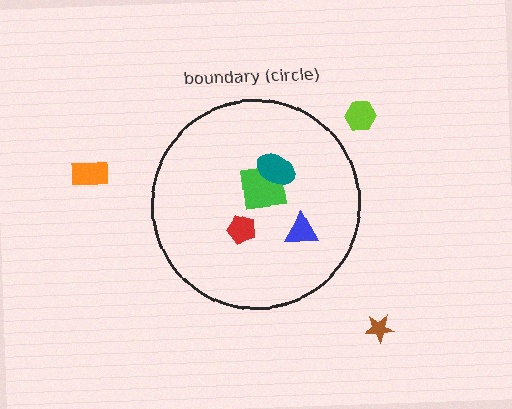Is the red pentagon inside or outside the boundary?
Inside.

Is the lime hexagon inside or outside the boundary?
Outside.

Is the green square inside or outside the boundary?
Inside.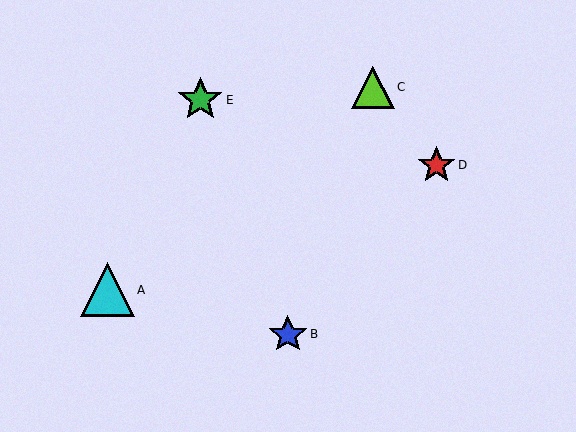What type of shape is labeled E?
Shape E is a green star.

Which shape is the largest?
The cyan triangle (labeled A) is the largest.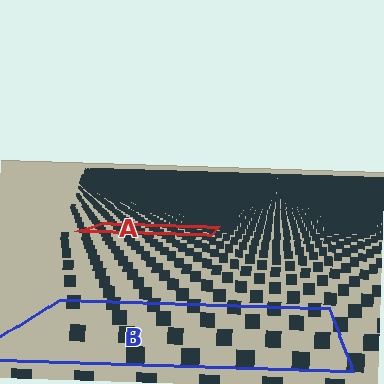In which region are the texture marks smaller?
The texture marks are smaller in region A, because it is farther away.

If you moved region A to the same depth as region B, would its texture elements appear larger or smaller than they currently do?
They would appear larger. At a closer depth, the same texture elements are projected at a bigger on-screen size.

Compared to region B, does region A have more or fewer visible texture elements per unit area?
Region A has more texture elements per unit area — they are packed more densely because it is farther away.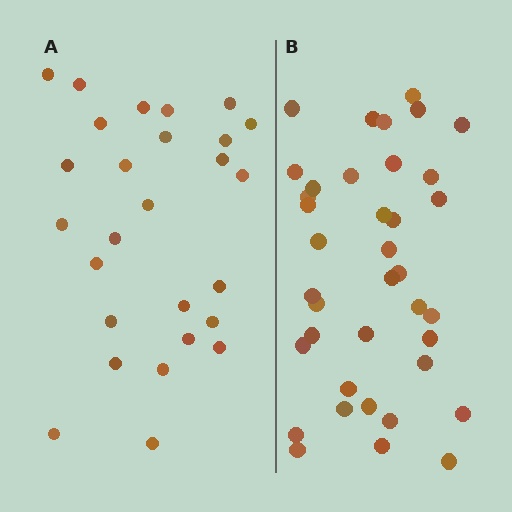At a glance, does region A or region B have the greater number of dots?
Region B (the right region) has more dots.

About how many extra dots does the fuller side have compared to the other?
Region B has roughly 12 or so more dots than region A.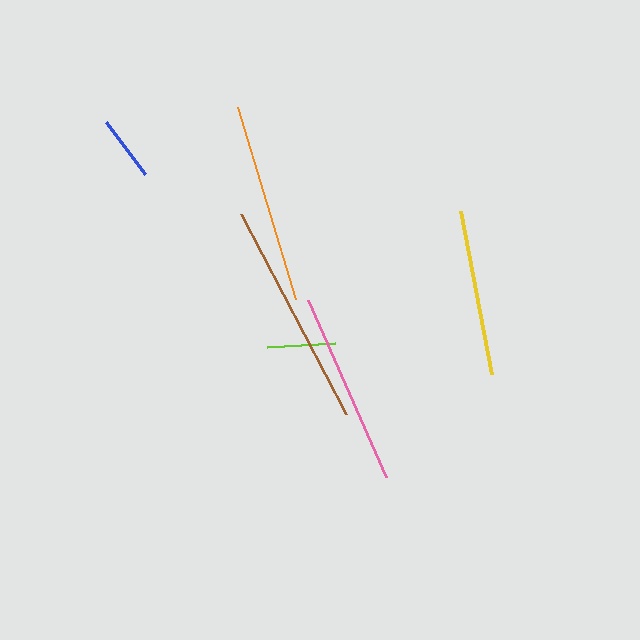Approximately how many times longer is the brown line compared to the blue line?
The brown line is approximately 3.4 times the length of the blue line.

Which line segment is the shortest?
The blue line is the shortest at approximately 66 pixels.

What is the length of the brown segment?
The brown segment is approximately 226 pixels long.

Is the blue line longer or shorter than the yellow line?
The yellow line is longer than the blue line.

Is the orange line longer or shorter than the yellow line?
The orange line is longer than the yellow line.